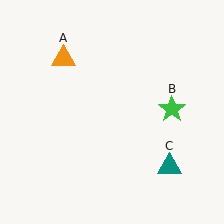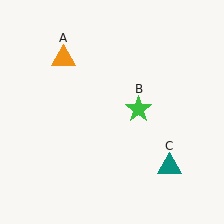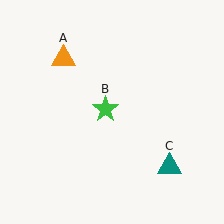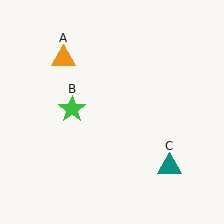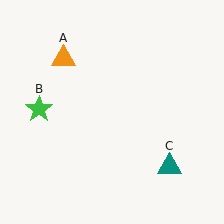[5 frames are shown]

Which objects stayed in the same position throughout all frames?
Orange triangle (object A) and teal triangle (object C) remained stationary.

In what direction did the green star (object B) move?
The green star (object B) moved left.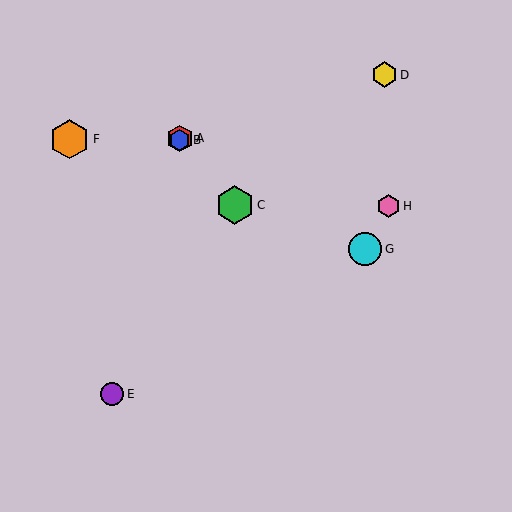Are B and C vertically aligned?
No, B is at x≈180 and C is at x≈235.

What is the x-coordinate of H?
Object H is at x≈389.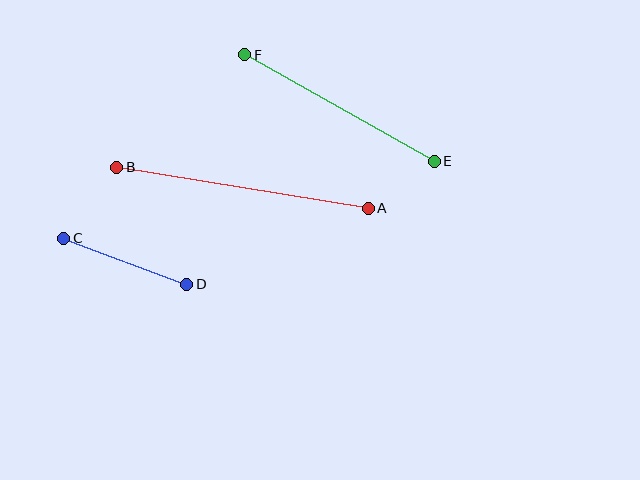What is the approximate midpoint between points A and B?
The midpoint is at approximately (242, 188) pixels.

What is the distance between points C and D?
The distance is approximately 132 pixels.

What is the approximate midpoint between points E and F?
The midpoint is at approximately (339, 108) pixels.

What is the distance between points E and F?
The distance is approximately 217 pixels.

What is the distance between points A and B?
The distance is approximately 254 pixels.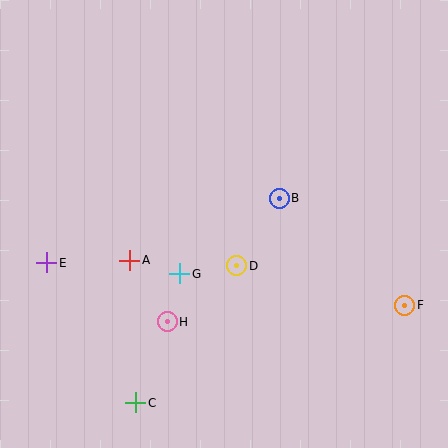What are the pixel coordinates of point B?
Point B is at (279, 198).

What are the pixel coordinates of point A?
Point A is at (130, 260).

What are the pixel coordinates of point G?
Point G is at (180, 274).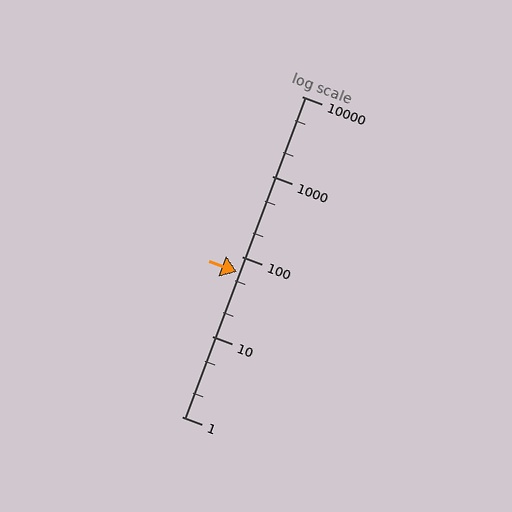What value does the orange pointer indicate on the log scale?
The pointer indicates approximately 64.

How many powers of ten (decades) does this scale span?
The scale spans 4 decades, from 1 to 10000.